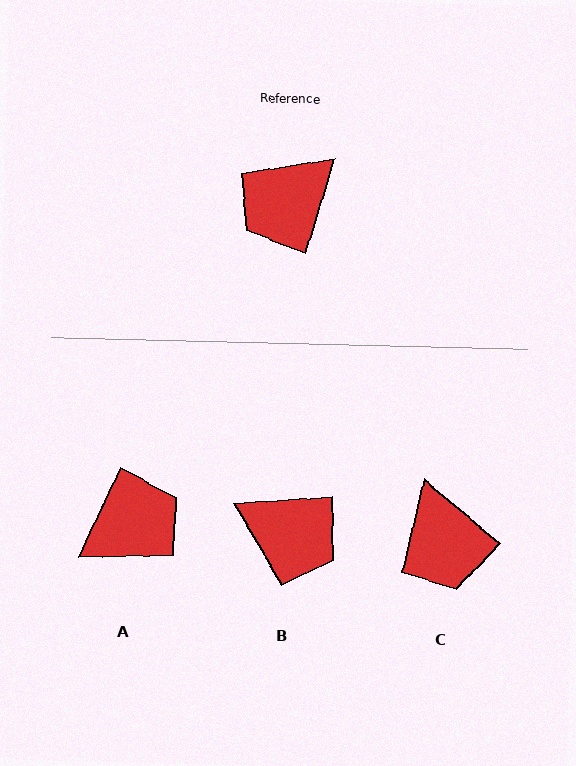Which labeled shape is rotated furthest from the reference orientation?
A, about 173 degrees away.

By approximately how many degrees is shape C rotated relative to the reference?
Approximately 68 degrees counter-clockwise.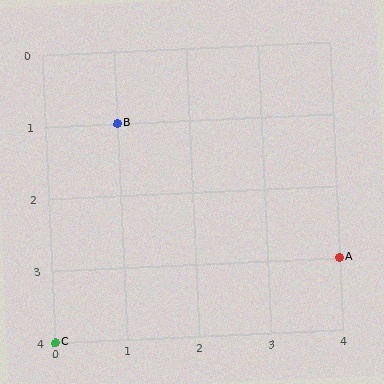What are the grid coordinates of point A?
Point A is at grid coordinates (4, 3).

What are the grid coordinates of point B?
Point B is at grid coordinates (1, 1).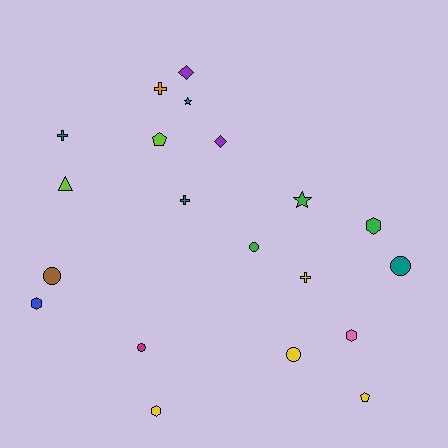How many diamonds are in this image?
There are 2 diamonds.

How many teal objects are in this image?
There are 4 teal objects.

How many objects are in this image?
There are 20 objects.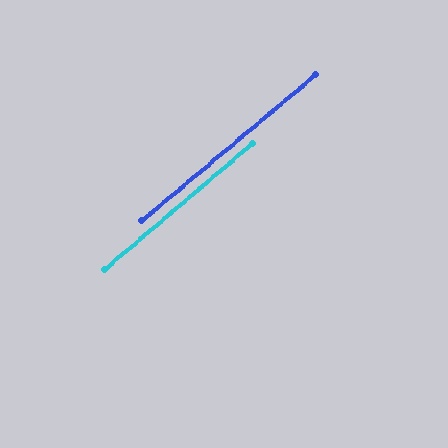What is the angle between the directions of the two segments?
Approximately 0 degrees.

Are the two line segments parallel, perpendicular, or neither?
Parallel — their directions differ by only 0.3°.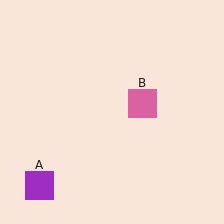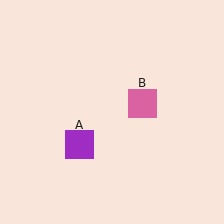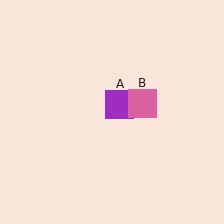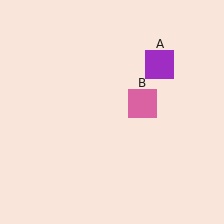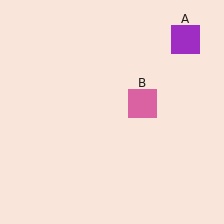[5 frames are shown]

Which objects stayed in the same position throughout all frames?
Pink square (object B) remained stationary.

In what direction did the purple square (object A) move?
The purple square (object A) moved up and to the right.